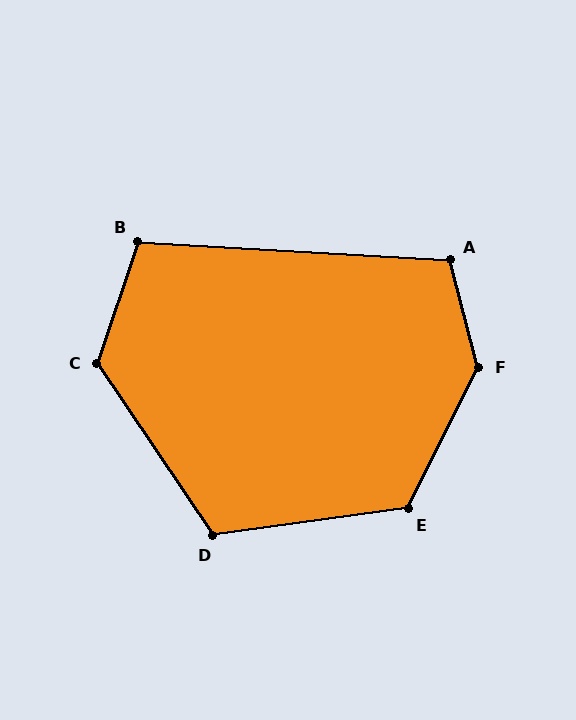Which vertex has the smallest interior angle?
B, at approximately 105 degrees.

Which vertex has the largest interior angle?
F, at approximately 139 degrees.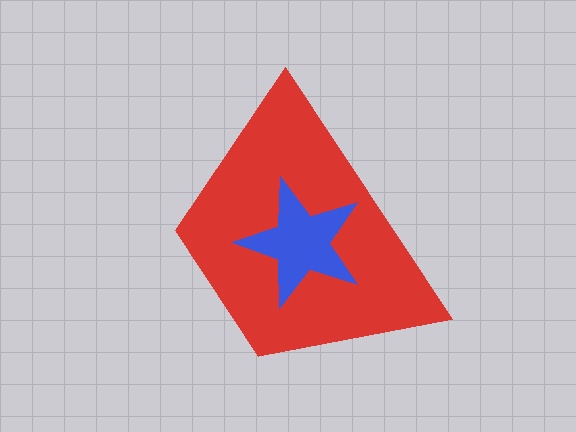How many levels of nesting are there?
2.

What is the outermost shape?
The red trapezoid.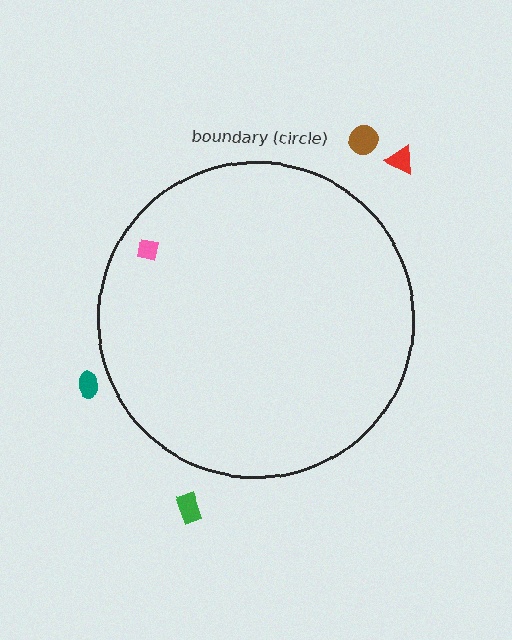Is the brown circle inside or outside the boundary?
Outside.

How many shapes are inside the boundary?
1 inside, 4 outside.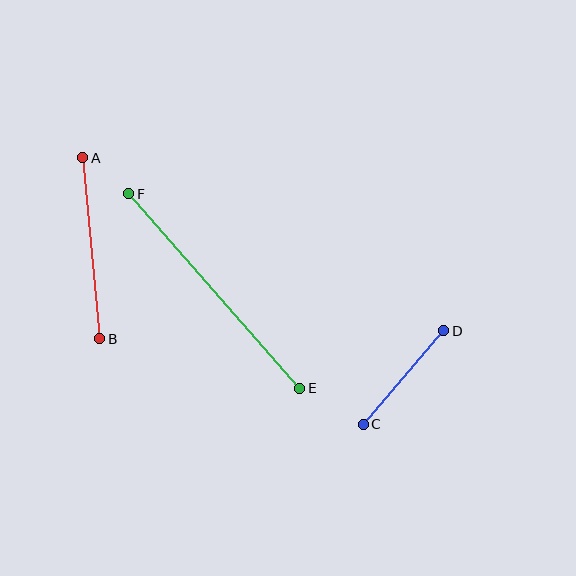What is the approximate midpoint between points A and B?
The midpoint is at approximately (91, 248) pixels.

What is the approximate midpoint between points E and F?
The midpoint is at approximately (214, 291) pixels.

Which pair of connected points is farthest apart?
Points E and F are farthest apart.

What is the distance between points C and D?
The distance is approximately 123 pixels.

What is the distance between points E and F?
The distance is approximately 259 pixels.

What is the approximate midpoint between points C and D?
The midpoint is at approximately (404, 378) pixels.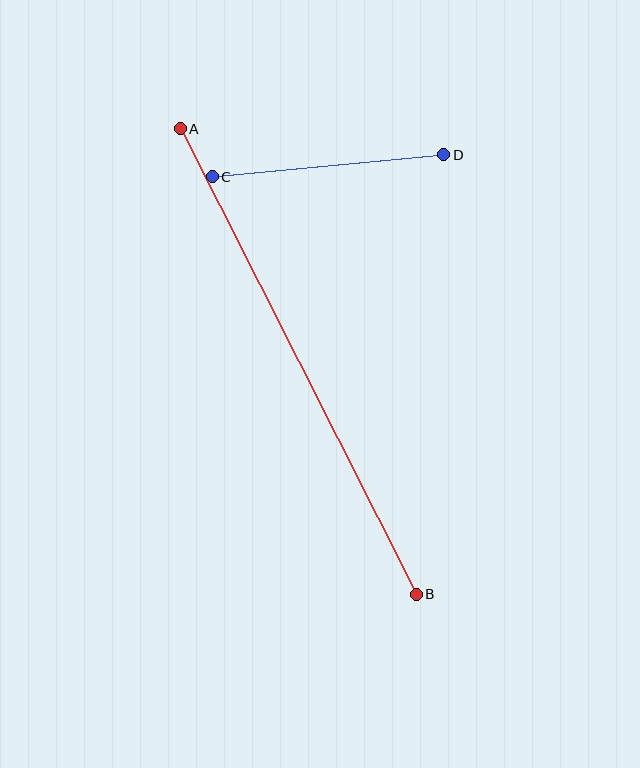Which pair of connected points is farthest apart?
Points A and B are farthest apart.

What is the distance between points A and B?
The distance is approximately 522 pixels.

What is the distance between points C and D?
The distance is approximately 232 pixels.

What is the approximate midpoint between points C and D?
The midpoint is at approximately (328, 166) pixels.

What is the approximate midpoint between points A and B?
The midpoint is at approximately (298, 361) pixels.